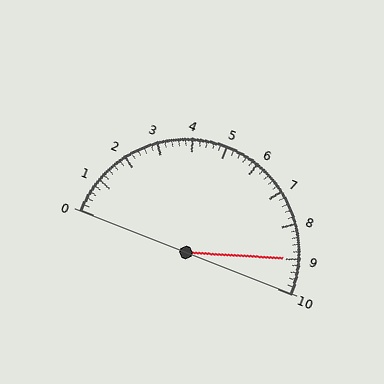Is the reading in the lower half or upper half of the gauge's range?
The reading is in the upper half of the range (0 to 10).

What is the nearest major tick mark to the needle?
The nearest major tick mark is 9.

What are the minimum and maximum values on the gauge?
The gauge ranges from 0 to 10.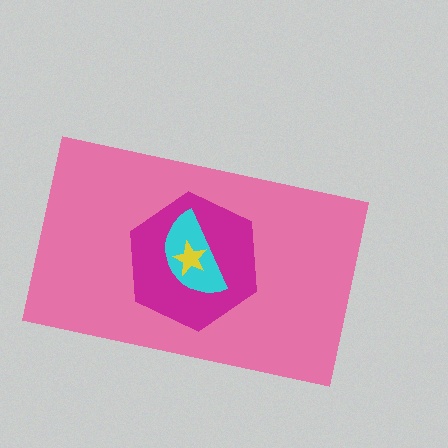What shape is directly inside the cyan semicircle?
The yellow star.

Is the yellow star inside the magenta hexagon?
Yes.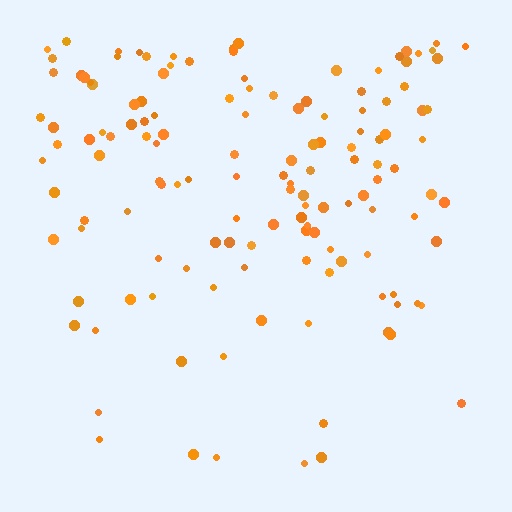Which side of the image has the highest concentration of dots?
The top.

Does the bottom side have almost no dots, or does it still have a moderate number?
Still a moderate number, just noticeably fewer than the top.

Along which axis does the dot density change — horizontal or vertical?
Vertical.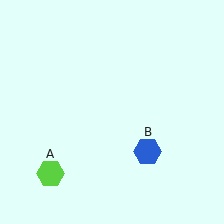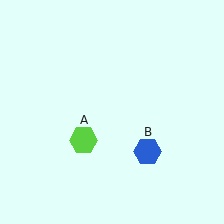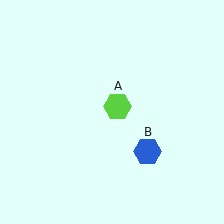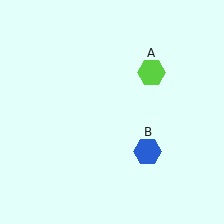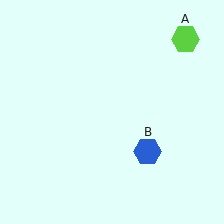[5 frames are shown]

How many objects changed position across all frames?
1 object changed position: lime hexagon (object A).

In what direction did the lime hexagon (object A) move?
The lime hexagon (object A) moved up and to the right.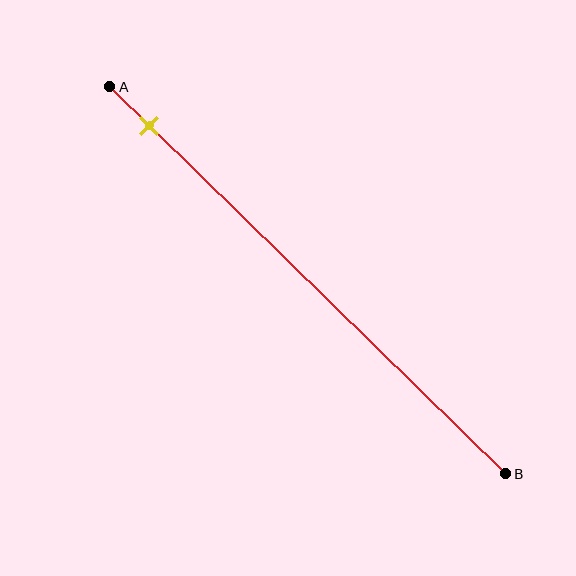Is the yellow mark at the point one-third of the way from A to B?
No, the mark is at about 10% from A, not at the 33% one-third point.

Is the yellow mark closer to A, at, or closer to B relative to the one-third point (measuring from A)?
The yellow mark is closer to point A than the one-third point of segment AB.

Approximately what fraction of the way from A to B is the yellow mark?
The yellow mark is approximately 10% of the way from A to B.